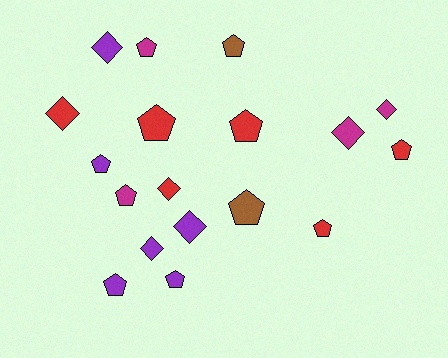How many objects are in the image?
There are 18 objects.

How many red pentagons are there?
There are 4 red pentagons.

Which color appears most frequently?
Purple, with 6 objects.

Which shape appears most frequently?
Pentagon, with 11 objects.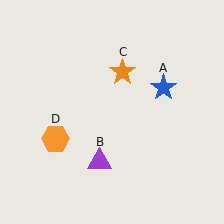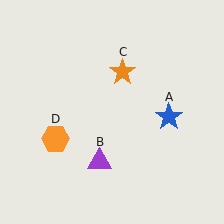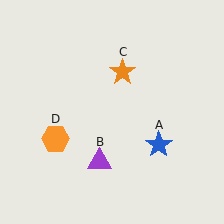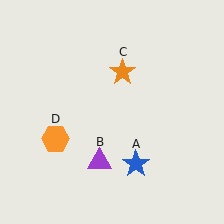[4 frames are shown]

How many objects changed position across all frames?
1 object changed position: blue star (object A).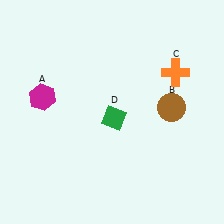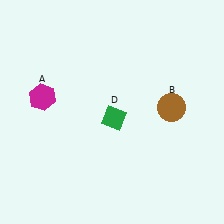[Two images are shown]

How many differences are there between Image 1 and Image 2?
There is 1 difference between the two images.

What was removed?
The orange cross (C) was removed in Image 2.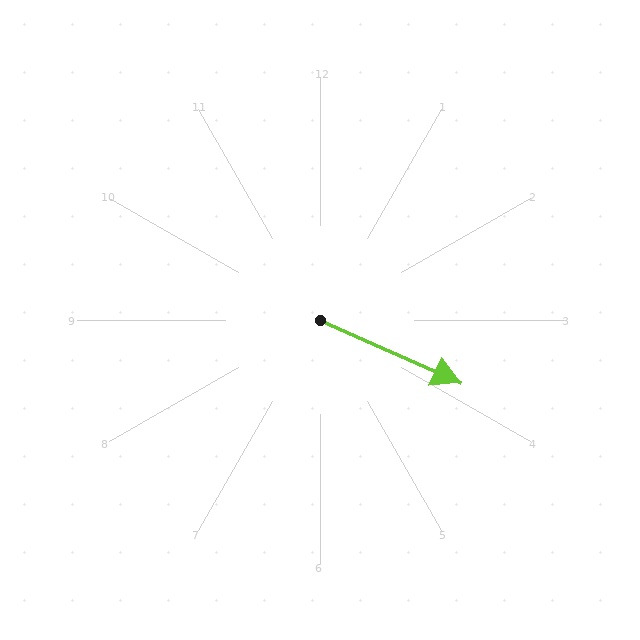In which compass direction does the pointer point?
Southeast.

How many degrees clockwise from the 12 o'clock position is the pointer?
Approximately 114 degrees.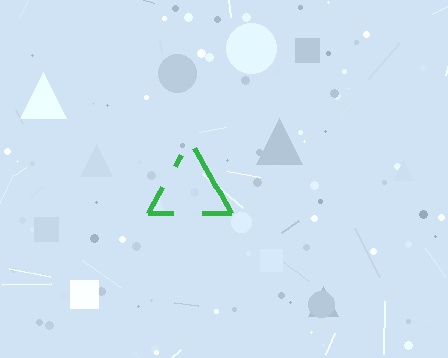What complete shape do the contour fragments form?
The contour fragments form a triangle.